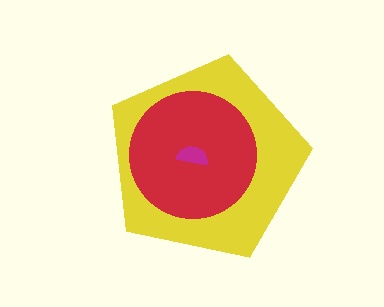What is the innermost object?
The magenta semicircle.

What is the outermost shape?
The yellow pentagon.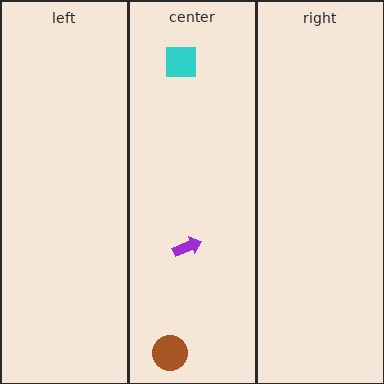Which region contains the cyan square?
The center region.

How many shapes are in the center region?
3.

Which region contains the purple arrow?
The center region.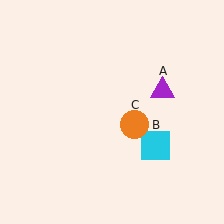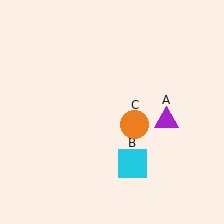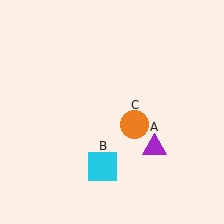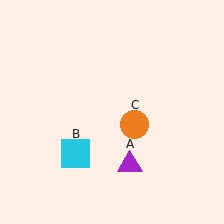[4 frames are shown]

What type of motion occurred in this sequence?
The purple triangle (object A), cyan square (object B) rotated clockwise around the center of the scene.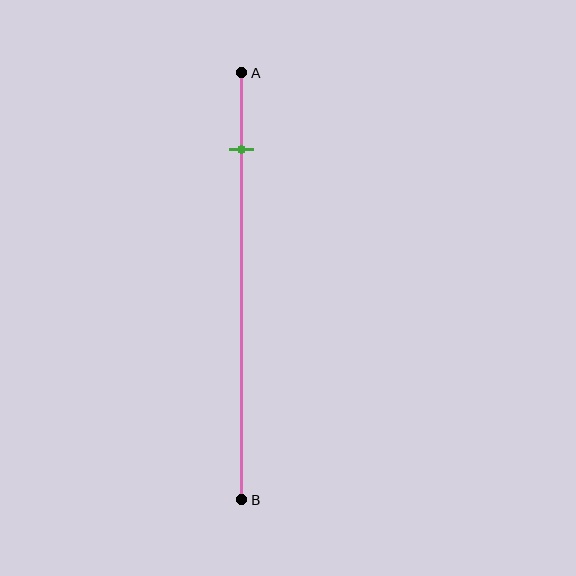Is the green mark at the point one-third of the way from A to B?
No, the mark is at about 20% from A, not at the 33% one-third point.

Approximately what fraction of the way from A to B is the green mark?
The green mark is approximately 20% of the way from A to B.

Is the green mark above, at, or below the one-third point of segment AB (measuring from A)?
The green mark is above the one-third point of segment AB.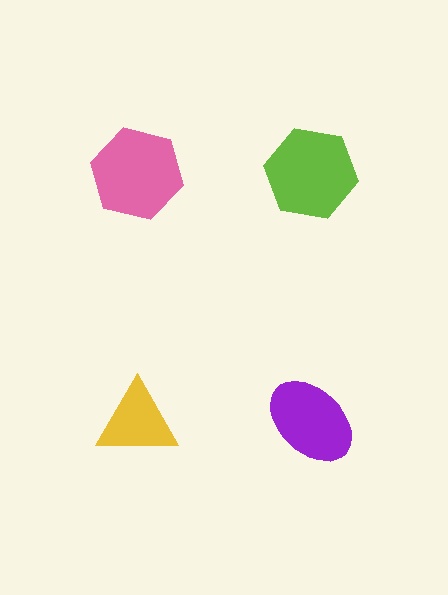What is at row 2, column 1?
A yellow triangle.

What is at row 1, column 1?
A pink hexagon.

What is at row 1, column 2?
A lime hexagon.